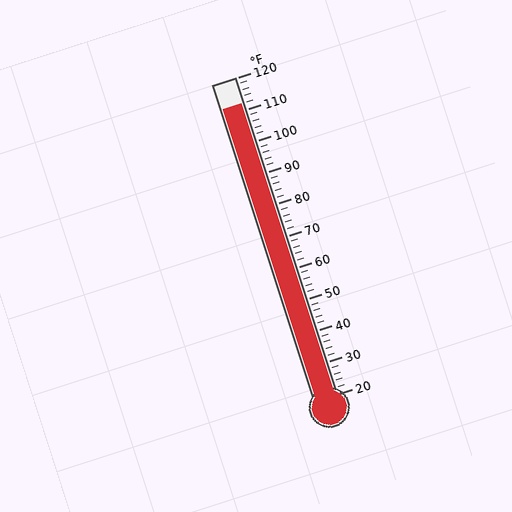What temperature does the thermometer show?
The thermometer shows approximately 112°F.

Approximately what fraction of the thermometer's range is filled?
The thermometer is filled to approximately 90% of its range.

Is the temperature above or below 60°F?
The temperature is above 60°F.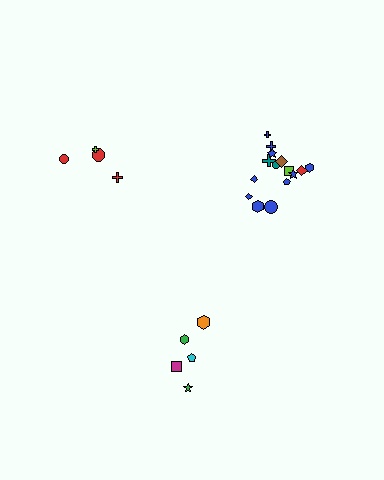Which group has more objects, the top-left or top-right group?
The top-right group.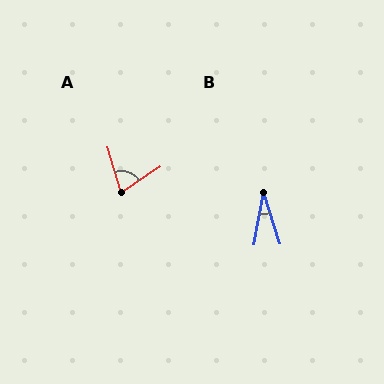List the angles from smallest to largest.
B (28°), A (74°).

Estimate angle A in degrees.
Approximately 74 degrees.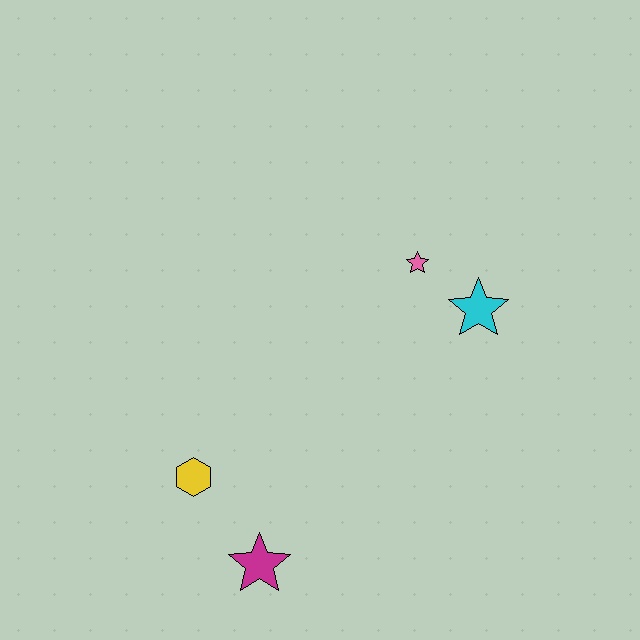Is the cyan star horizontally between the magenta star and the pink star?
No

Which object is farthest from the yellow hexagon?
The cyan star is farthest from the yellow hexagon.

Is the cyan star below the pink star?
Yes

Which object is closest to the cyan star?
The pink star is closest to the cyan star.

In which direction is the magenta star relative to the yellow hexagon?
The magenta star is below the yellow hexagon.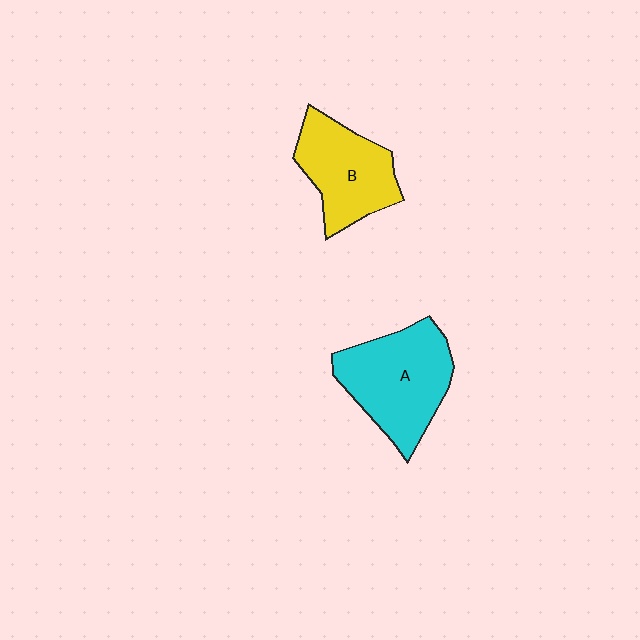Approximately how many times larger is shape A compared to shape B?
Approximately 1.3 times.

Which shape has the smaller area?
Shape B (yellow).